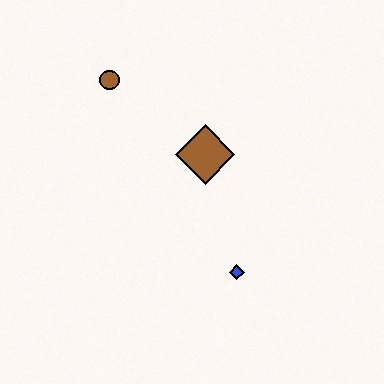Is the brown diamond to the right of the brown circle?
Yes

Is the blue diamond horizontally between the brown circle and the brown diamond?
No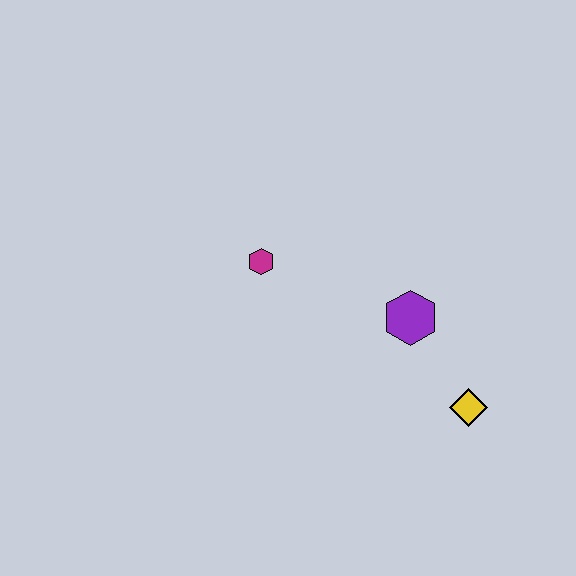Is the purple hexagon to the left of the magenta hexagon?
No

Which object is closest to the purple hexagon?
The yellow diamond is closest to the purple hexagon.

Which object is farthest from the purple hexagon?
The magenta hexagon is farthest from the purple hexagon.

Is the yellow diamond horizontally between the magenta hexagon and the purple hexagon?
No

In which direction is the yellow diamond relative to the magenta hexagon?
The yellow diamond is to the right of the magenta hexagon.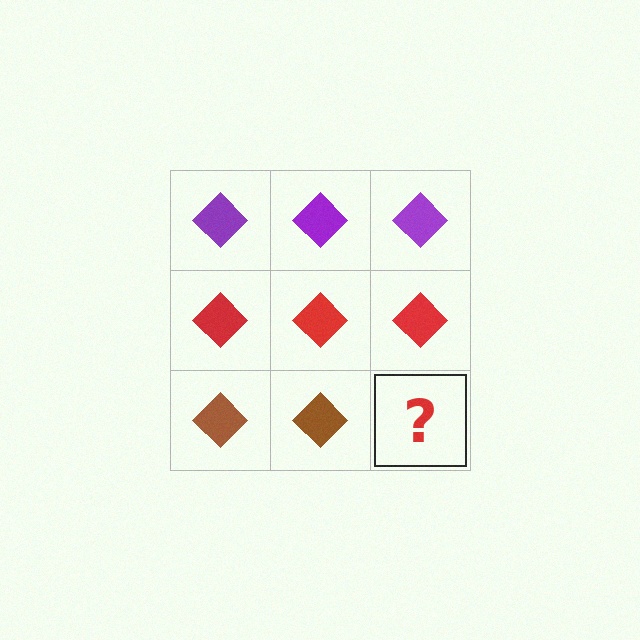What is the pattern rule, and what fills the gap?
The rule is that each row has a consistent color. The gap should be filled with a brown diamond.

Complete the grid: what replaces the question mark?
The question mark should be replaced with a brown diamond.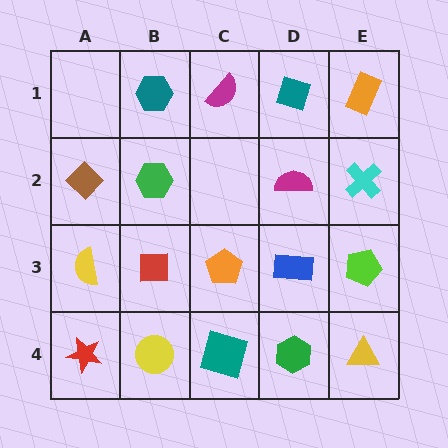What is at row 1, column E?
An orange rectangle.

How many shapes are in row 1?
4 shapes.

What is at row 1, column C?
A magenta semicircle.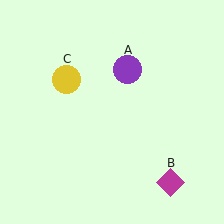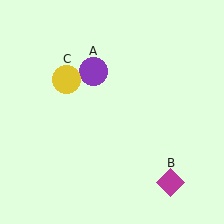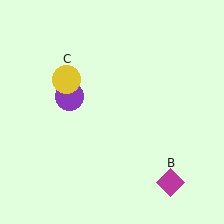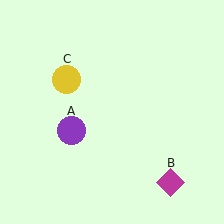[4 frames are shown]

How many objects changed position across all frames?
1 object changed position: purple circle (object A).